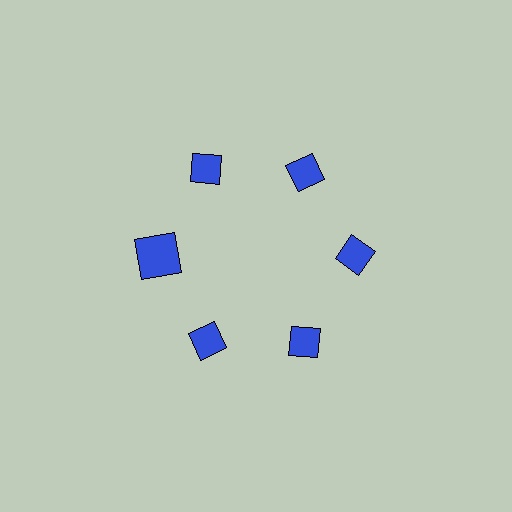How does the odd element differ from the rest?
It has a different shape: square instead of diamond.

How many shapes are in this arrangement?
There are 6 shapes arranged in a ring pattern.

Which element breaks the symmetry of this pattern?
The blue square at roughly the 9 o'clock position breaks the symmetry. All other shapes are blue diamonds.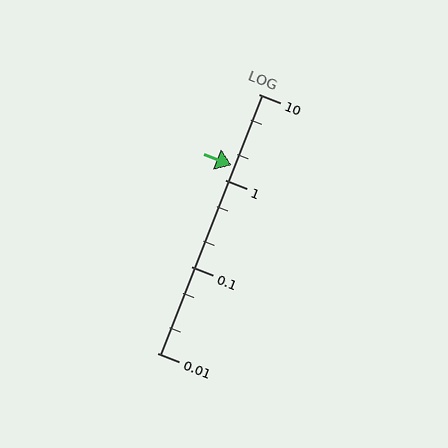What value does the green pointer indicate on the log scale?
The pointer indicates approximately 1.5.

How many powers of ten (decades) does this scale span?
The scale spans 3 decades, from 0.01 to 10.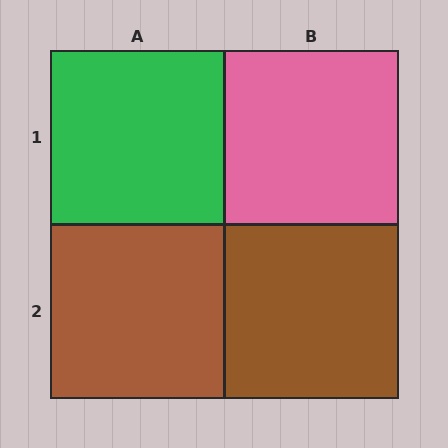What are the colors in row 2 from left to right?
Brown, brown.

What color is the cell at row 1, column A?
Green.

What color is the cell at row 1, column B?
Pink.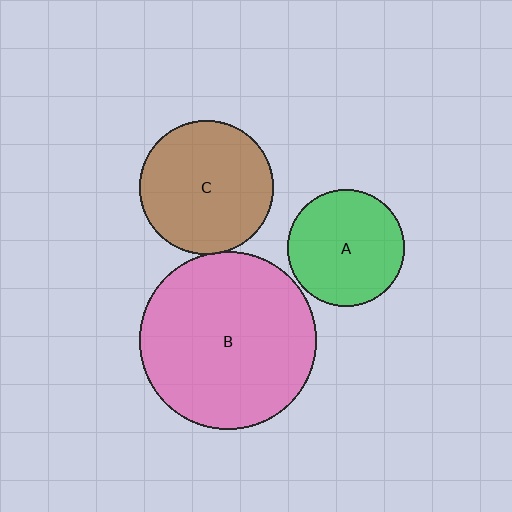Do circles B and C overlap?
Yes.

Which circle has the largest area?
Circle B (pink).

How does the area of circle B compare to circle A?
Approximately 2.3 times.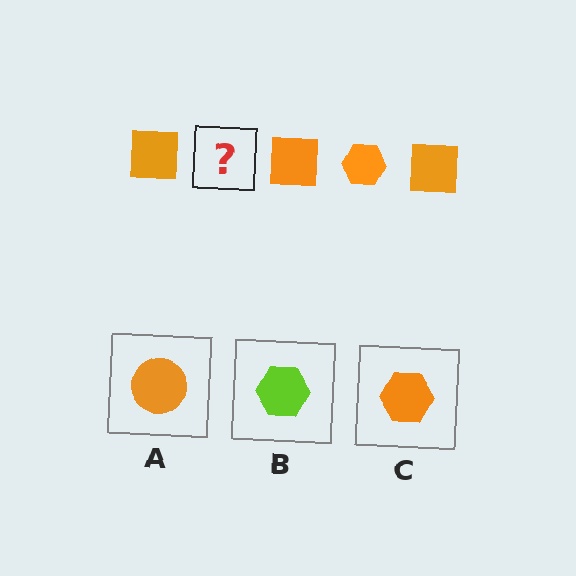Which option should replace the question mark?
Option C.